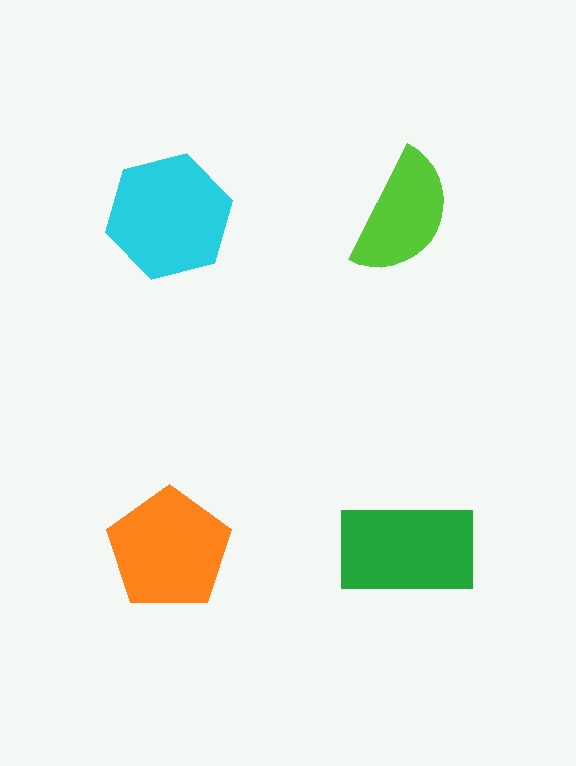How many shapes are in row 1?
2 shapes.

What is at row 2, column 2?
A green rectangle.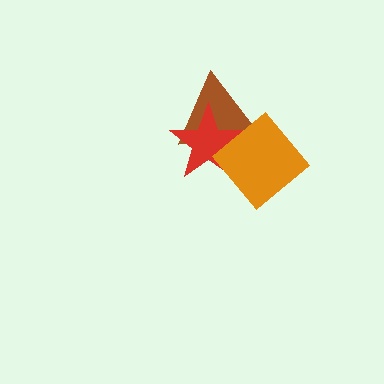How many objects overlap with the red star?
2 objects overlap with the red star.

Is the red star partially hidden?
Yes, it is partially covered by another shape.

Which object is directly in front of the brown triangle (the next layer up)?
The red star is directly in front of the brown triangle.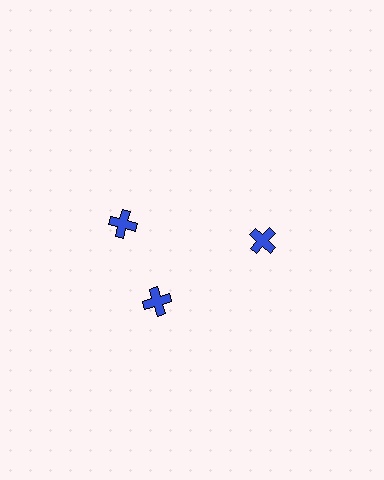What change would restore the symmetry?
The symmetry would be restored by rotating it back into even spacing with its neighbors so that all 3 crosses sit at equal angles and equal distance from the center.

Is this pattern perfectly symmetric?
No. The 3 blue crosses are arranged in a ring, but one element near the 11 o'clock position is rotated out of alignment along the ring, breaking the 3-fold rotational symmetry.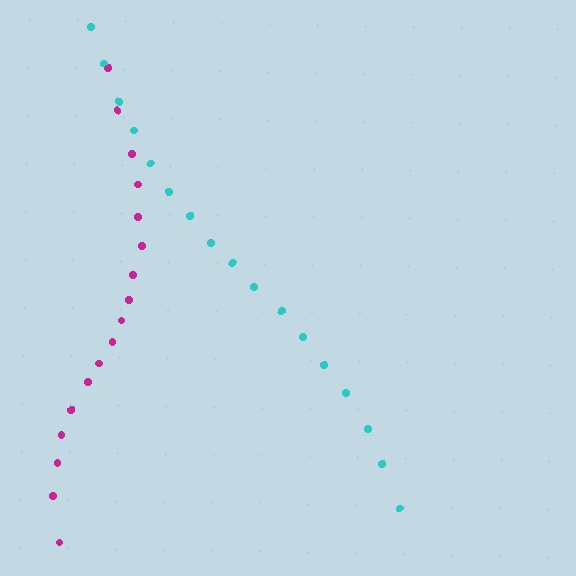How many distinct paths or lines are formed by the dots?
There are 2 distinct paths.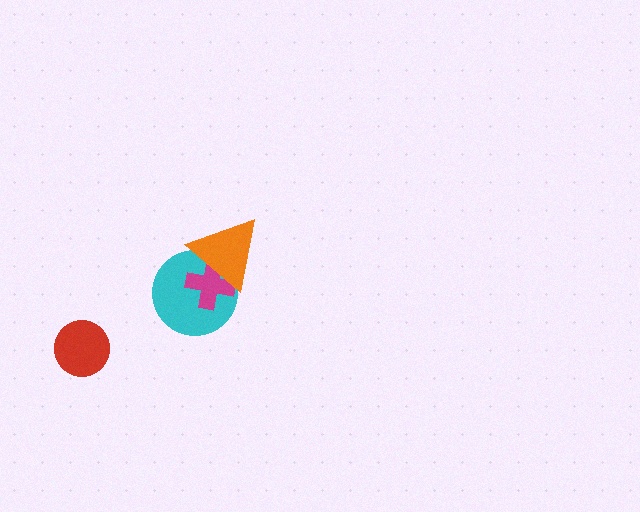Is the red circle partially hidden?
No, no other shape covers it.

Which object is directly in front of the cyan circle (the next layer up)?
The magenta cross is directly in front of the cyan circle.